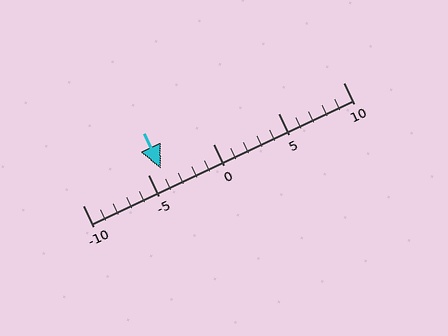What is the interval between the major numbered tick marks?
The major tick marks are spaced 5 units apart.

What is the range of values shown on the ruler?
The ruler shows values from -10 to 10.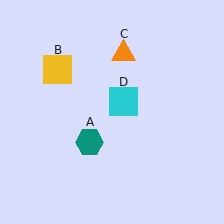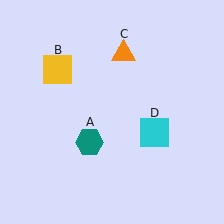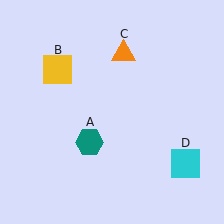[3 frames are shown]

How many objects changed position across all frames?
1 object changed position: cyan square (object D).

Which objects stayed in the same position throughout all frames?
Teal hexagon (object A) and yellow square (object B) and orange triangle (object C) remained stationary.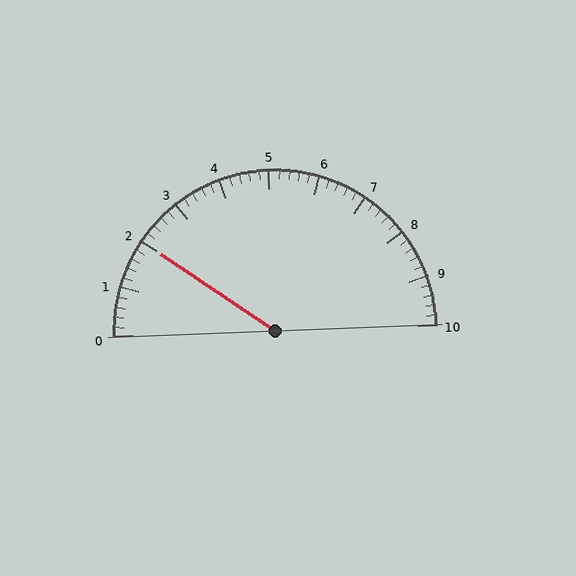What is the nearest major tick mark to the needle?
The nearest major tick mark is 2.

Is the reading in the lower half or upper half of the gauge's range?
The reading is in the lower half of the range (0 to 10).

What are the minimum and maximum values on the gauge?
The gauge ranges from 0 to 10.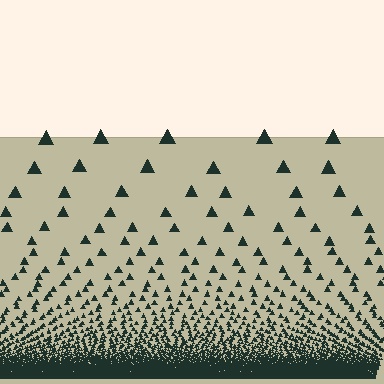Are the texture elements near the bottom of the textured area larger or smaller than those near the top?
Smaller. The gradient is inverted — elements near the bottom are smaller and denser.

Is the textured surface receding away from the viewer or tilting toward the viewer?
The surface appears to tilt toward the viewer. Texture elements get larger and sparser toward the top.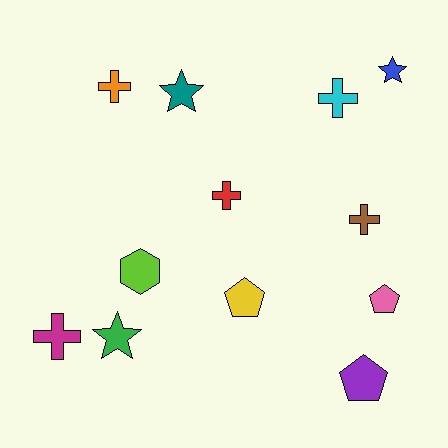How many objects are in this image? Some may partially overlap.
There are 12 objects.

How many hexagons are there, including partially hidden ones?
There is 1 hexagon.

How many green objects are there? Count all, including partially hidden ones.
There is 1 green object.